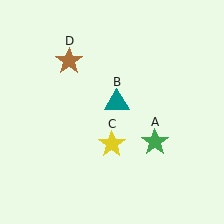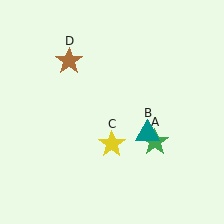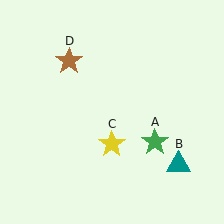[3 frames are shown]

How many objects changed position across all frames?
1 object changed position: teal triangle (object B).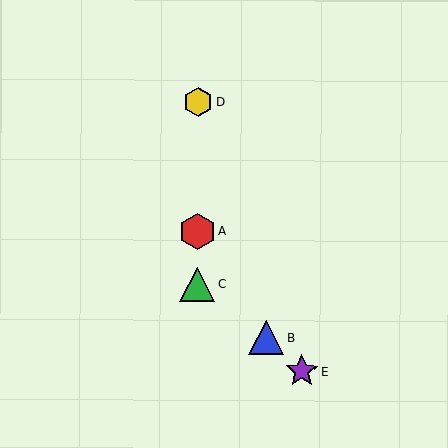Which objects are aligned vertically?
Objects A, C, D are aligned vertically.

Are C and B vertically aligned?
No, C is at x≈197 and B is at x≈267.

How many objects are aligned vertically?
3 objects (A, C, D) are aligned vertically.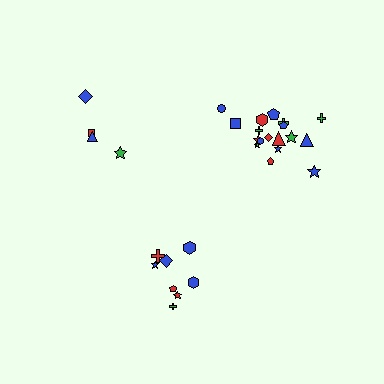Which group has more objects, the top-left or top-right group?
The top-right group.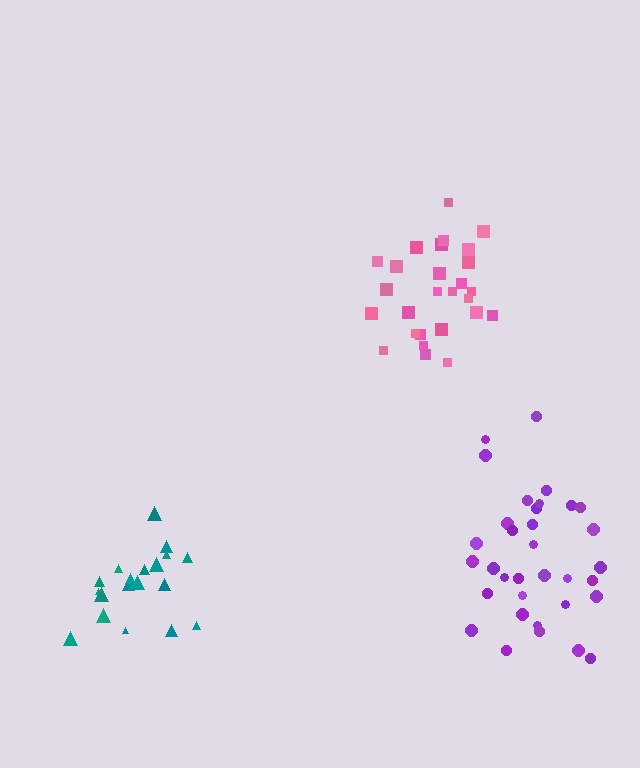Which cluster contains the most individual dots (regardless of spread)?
Purple (34).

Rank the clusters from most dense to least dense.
pink, teal, purple.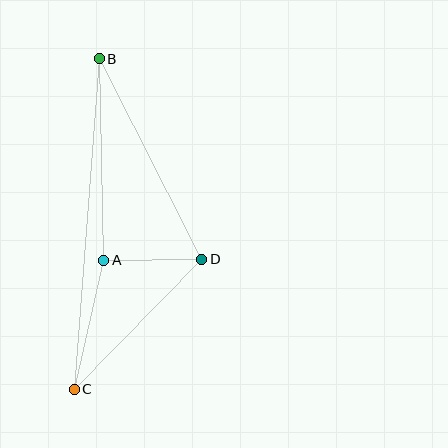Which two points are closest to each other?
Points A and D are closest to each other.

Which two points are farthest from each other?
Points B and C are farthest from each other.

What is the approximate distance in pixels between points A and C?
The distance between A and C is approximately 132 pixels.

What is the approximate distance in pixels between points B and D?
The distance between B and D is approximately 225 pixels.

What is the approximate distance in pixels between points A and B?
The distance between A and B is approximately 202 pixels.